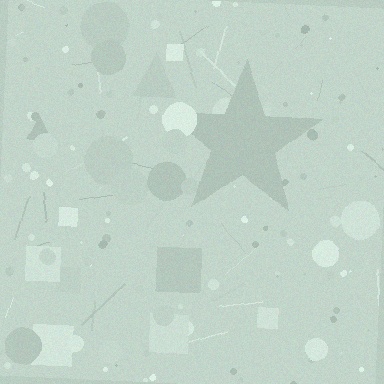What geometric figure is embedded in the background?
A star is embedded in the background.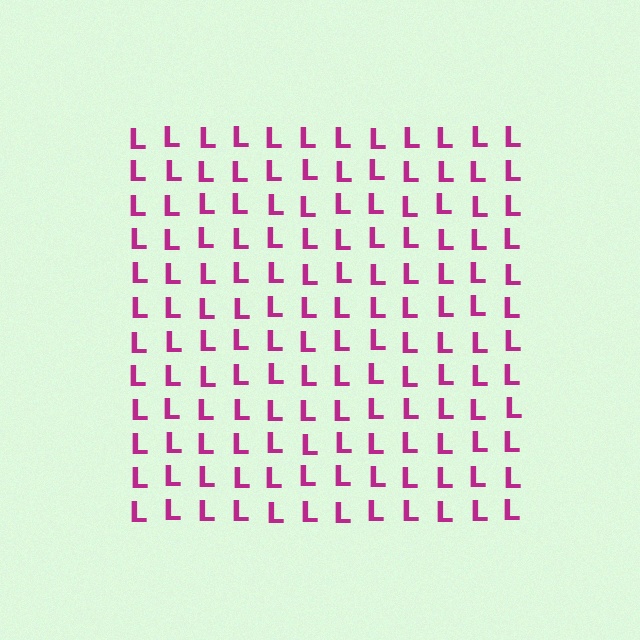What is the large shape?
The large shape is a square.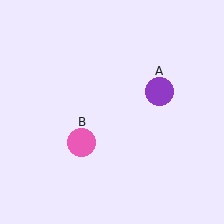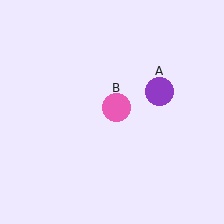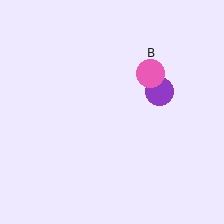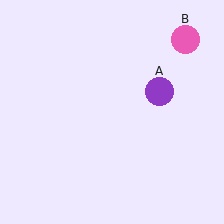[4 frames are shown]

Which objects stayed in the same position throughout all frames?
Purple circle (object A) remained stationary.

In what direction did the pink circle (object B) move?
The pink circle (object B) moved up and to the right.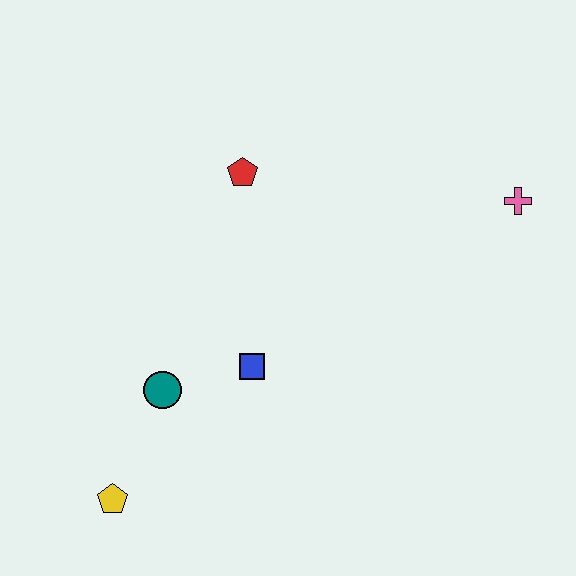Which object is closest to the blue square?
The teal circle is closest to the blue square.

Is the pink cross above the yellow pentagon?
Yes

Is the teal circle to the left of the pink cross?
Yes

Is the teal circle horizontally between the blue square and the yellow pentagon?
Yes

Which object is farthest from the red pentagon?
The yellow pentagon is farthest from the red pentagon.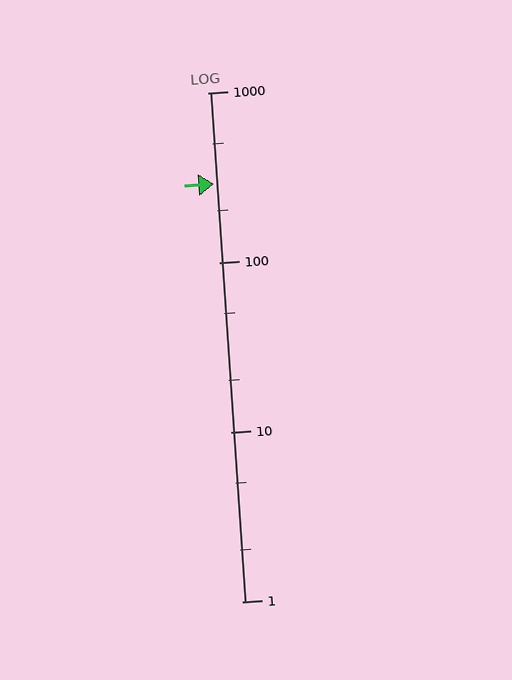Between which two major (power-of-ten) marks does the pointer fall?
The pointer is between 100 and 1000.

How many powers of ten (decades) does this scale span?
The scale spans 3 decades, from 1 to 1000.